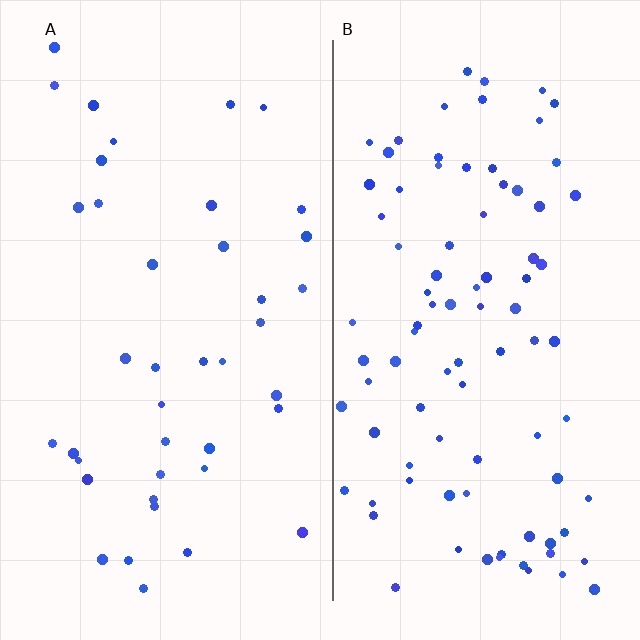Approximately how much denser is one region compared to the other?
Approximately 2.2× — region B over region A.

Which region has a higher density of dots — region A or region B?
B (the right).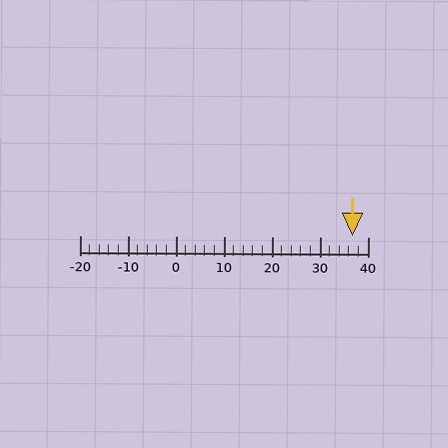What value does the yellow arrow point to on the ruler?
The yellow arrow points to approximately 37.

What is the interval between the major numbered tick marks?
The major tick marks are spaced 10 units apart.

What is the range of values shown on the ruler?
The ruler shows values from -20 to 40.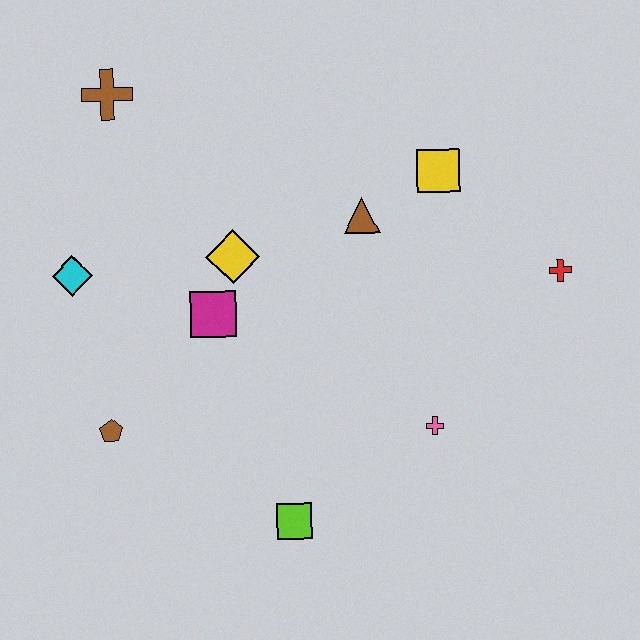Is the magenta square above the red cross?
No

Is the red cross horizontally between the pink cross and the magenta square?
No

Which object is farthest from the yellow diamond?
The red cross is farthest from the yellow diamond.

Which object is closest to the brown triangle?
The yellow square is closest to the brown triangle.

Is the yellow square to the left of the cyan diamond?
No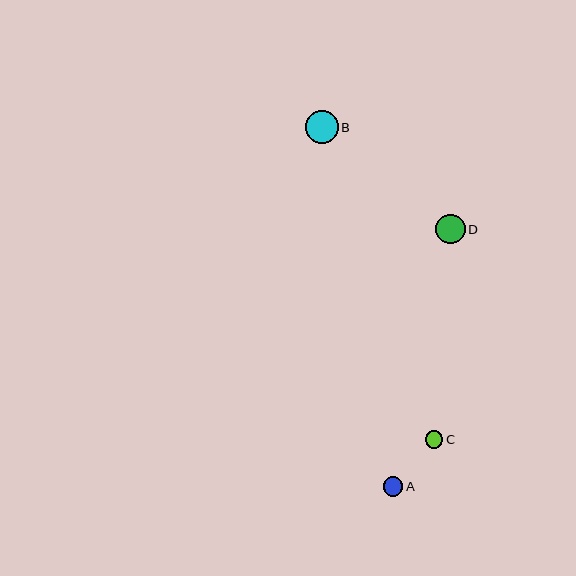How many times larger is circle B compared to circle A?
Circle B is approximately 1.6 times the size of circle A.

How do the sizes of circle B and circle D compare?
Circle B and circle D are approximately the same size.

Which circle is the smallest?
Circle C is the smallest with a size of approximately 17 pixels.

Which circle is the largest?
Circle B is the largest with a size of approximately 32 pixels.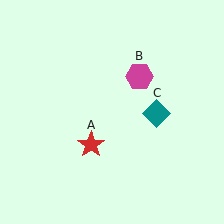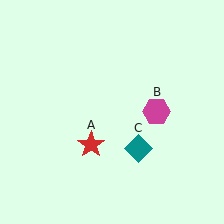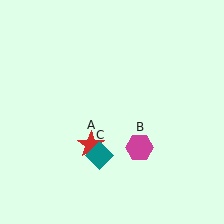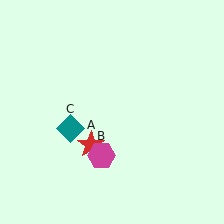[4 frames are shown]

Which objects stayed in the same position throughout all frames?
Red star (object A) remained stationary.